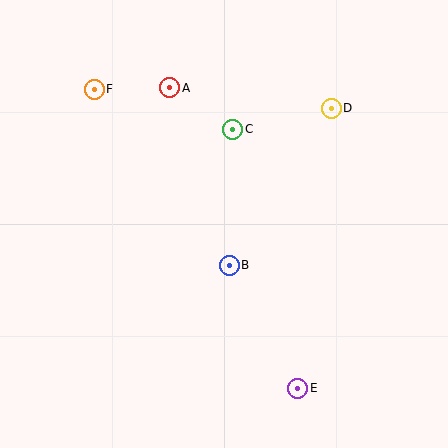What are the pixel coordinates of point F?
Point F is at (94, 89).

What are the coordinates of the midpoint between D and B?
The midpoint between D and B is at (280, 187).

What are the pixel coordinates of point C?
Point C is at (233, 129).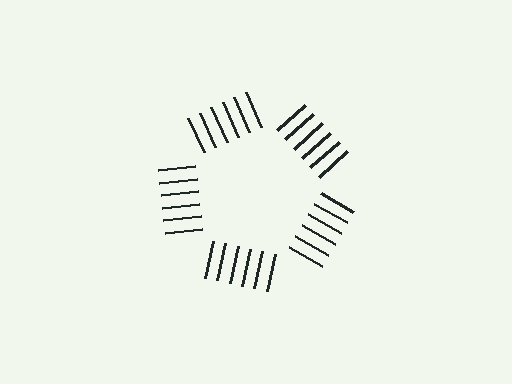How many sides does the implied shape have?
5 sides — the line-ends trace a pentagon.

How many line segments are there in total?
30 — 6 along each of the 5 edges.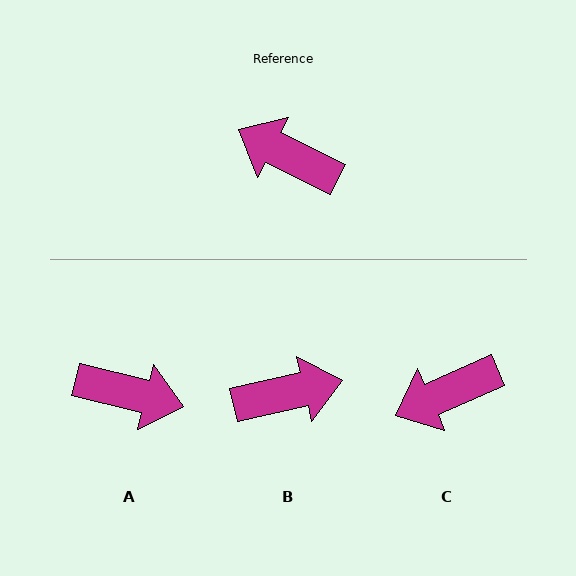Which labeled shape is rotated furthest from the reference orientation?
A, about 167 degrees away.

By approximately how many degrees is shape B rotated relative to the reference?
Approximately 140 degrees clockwise.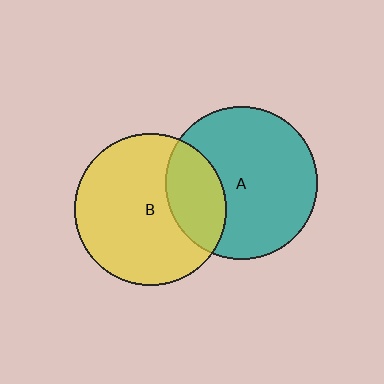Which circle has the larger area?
Circle A (teal).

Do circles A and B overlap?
Yes.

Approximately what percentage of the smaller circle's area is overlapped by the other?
Approximately 25%.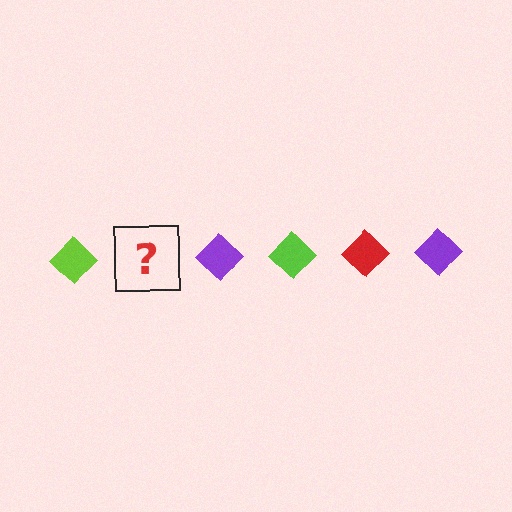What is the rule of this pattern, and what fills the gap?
The rule is that the pattern cycles through lime, red, purple diamonds. The gap should be filled with a red diamond.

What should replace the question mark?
The question mark should be replaced with a red diamond.